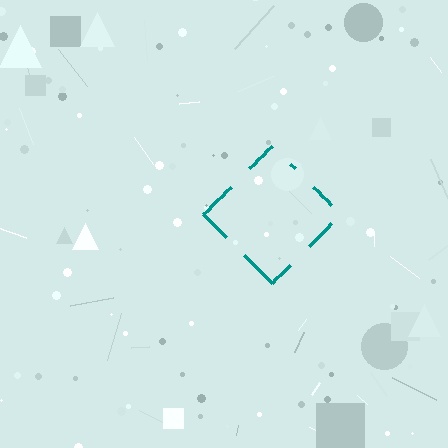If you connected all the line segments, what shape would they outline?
They would outline a diamond.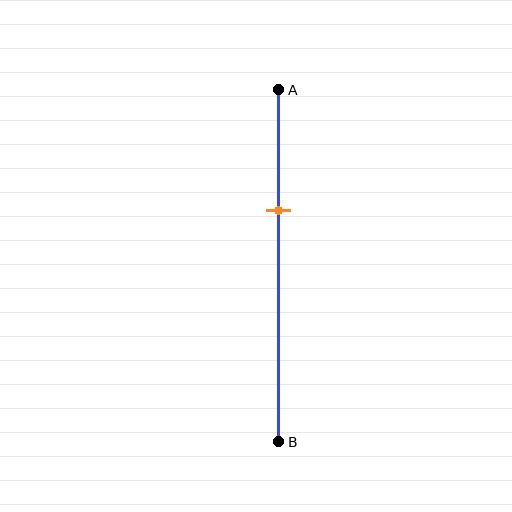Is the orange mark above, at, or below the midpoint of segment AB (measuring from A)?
The orange mark is above the midpoint of segment AB.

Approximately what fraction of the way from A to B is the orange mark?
The orange mark is approximately 35% of the way from A to B.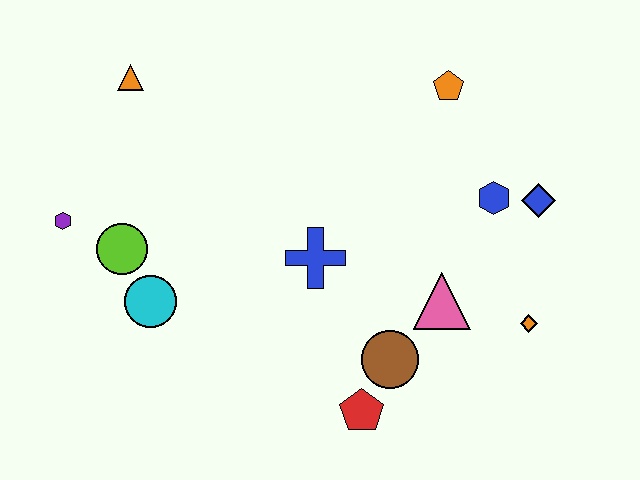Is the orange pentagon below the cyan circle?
No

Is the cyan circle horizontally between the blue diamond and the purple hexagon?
Yes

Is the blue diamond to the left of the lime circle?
No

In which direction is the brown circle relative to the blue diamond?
The brown circle is below the blue diamond.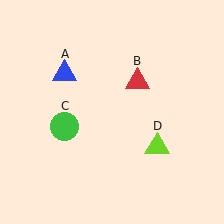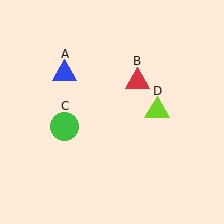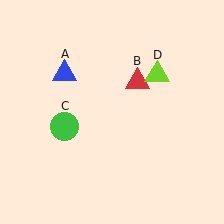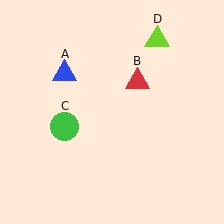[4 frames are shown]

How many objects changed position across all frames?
1 object changed position: lime triangle (object D).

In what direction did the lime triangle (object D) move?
The lime triangle (object D) moved up.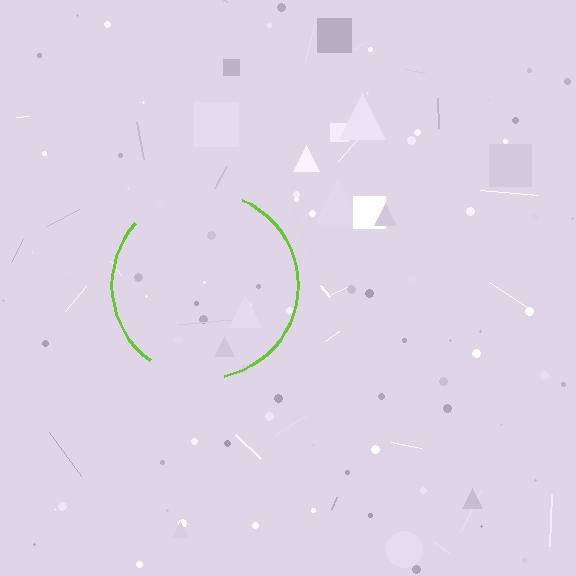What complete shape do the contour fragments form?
The contour fragments form a circle.